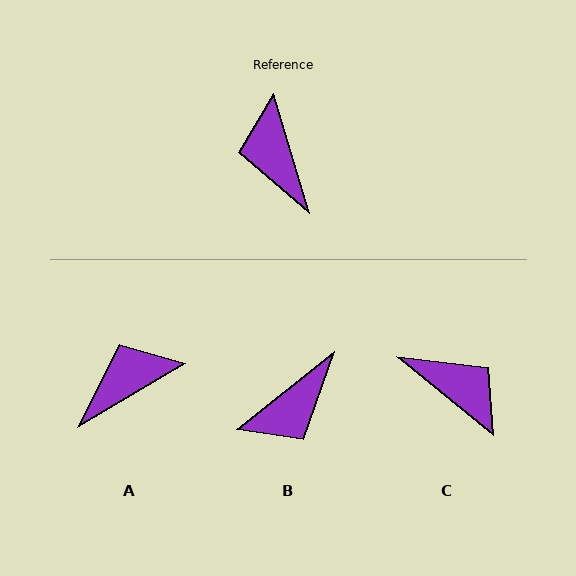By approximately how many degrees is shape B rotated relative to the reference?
Approximately 112 degrees counter-clockwise.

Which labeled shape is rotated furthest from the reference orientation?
C, about 146 degrees away.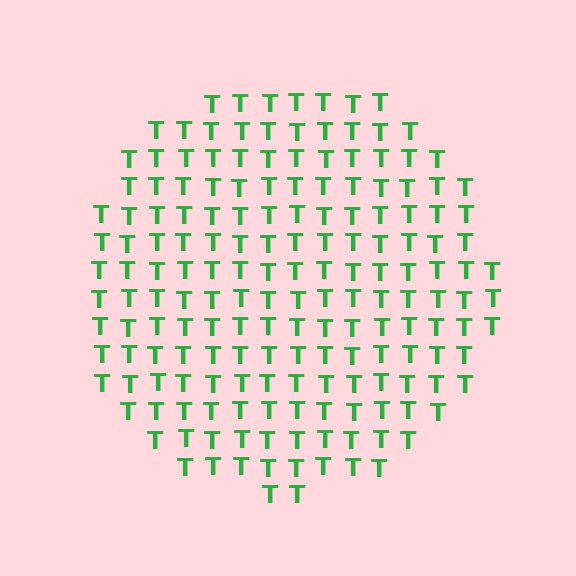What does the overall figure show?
The overall figure shows a circle.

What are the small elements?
The small elements are letter T's.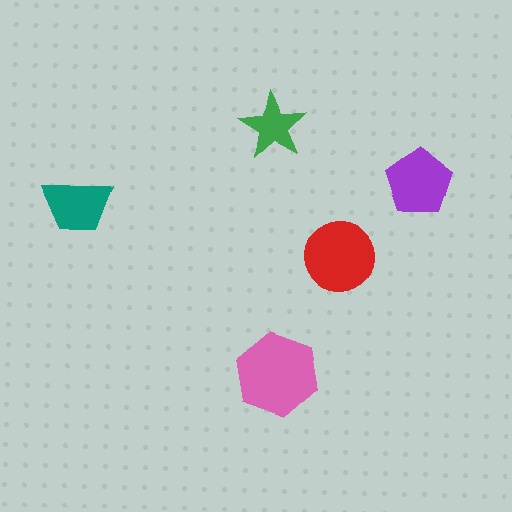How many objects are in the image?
There are 5 objects in the image.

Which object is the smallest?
The green star.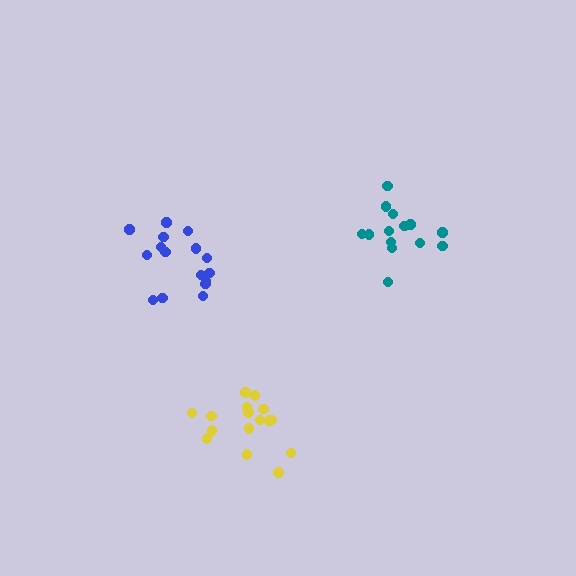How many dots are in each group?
Group 1: 14 dots, Group 2: 16 dots, Group 3: 17 dots (47 total).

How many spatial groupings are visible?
There are 3 spatial groupings.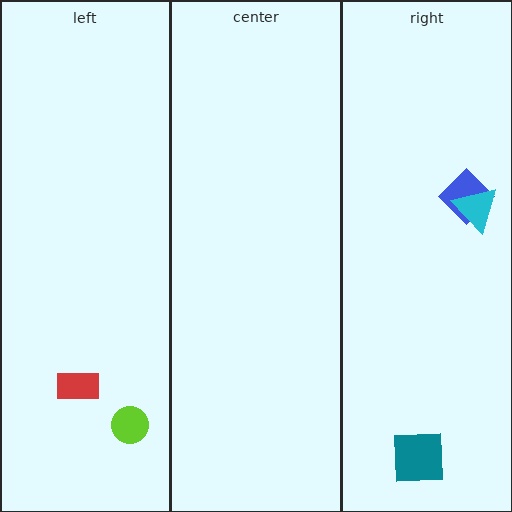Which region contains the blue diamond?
The right region.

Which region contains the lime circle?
The left region.